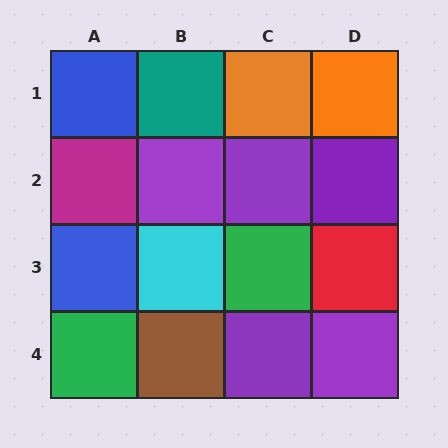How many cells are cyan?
1 cell is cyan.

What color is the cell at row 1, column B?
Teal.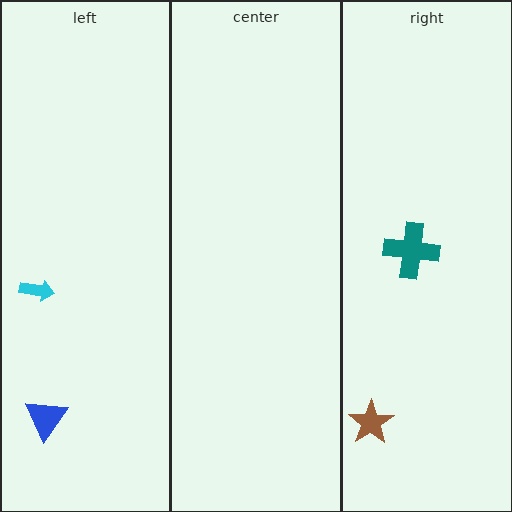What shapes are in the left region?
The cyan arrow, the blue triangle.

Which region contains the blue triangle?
The left region.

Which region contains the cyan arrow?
The left region.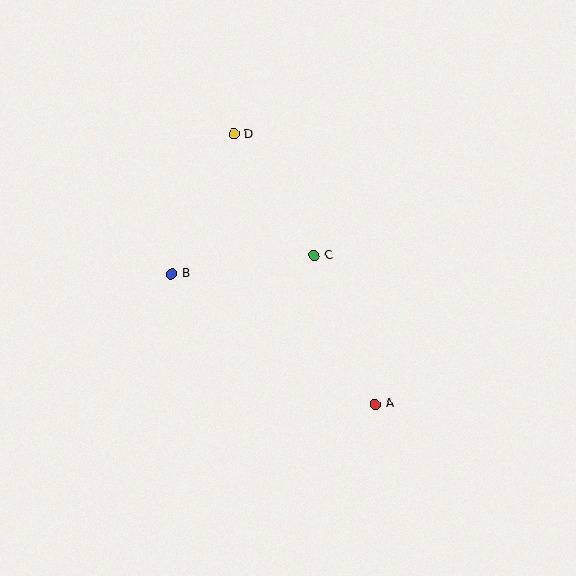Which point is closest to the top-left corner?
Point D is closest to the top-left corner.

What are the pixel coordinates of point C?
Point C is at (314, 255).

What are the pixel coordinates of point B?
Point B is at (172, 274).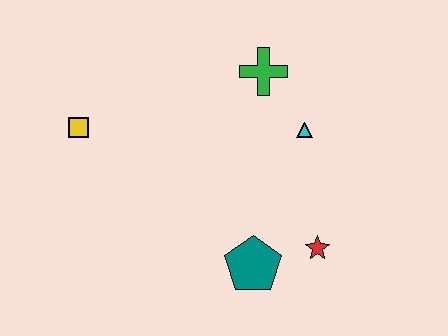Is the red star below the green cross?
Yes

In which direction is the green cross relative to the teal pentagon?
The green cross is above the teal pentagon.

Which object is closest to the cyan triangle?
The green cross is closest to the cyan triangle.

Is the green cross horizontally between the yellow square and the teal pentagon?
No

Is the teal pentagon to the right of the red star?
No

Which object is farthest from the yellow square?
The red star is farthest from the yellow square.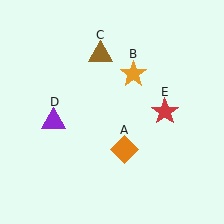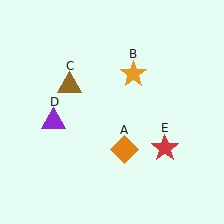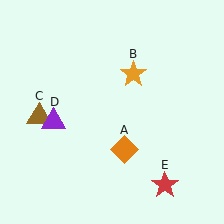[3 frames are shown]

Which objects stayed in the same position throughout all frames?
Orange diamond (object A) and orange star (object B) and purple triangle (object D) remained stationary.